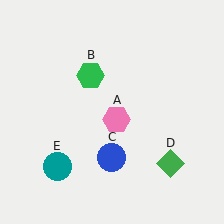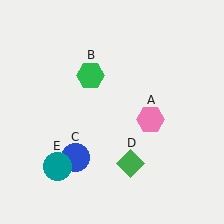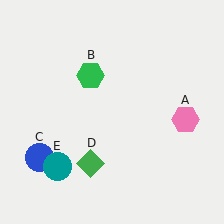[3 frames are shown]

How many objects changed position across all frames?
3 objects changed position: pink hexagon (object A), blue circle (object C), green diamond (object D).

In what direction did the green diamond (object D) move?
The green diamond (object D) moved left.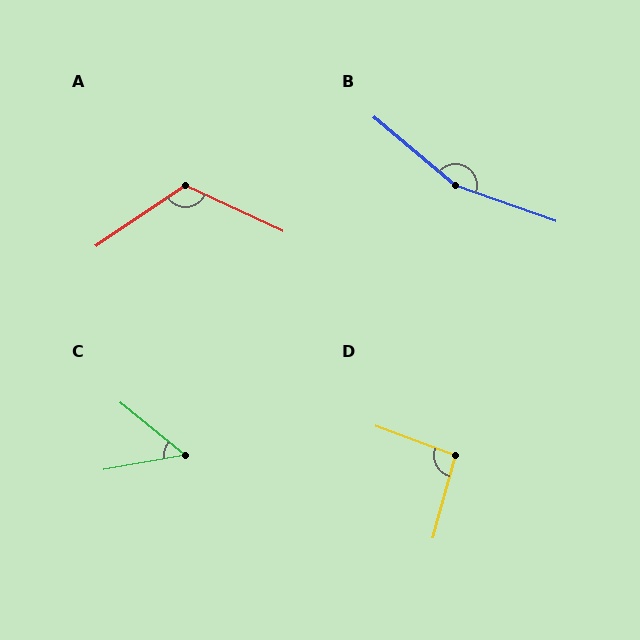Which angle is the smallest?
C, at approximately 49 degrees.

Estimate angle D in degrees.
Approximately 95 degrees.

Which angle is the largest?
B, at approximately 159 degrees.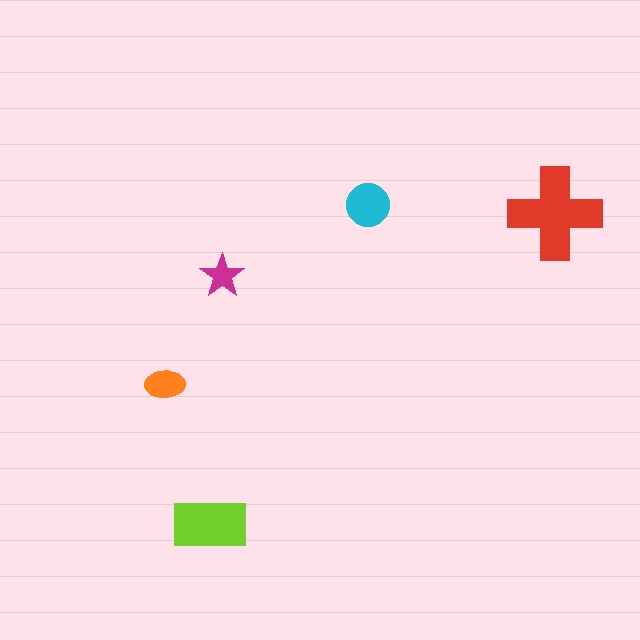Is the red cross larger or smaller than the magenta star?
Larger.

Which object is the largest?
The red cross.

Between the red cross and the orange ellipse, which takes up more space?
The red cross.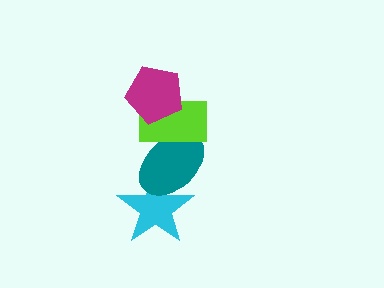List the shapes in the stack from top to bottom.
From top to bottom: the magenta pentagon, the lime rectangle, the teal ellipse, the cyan star.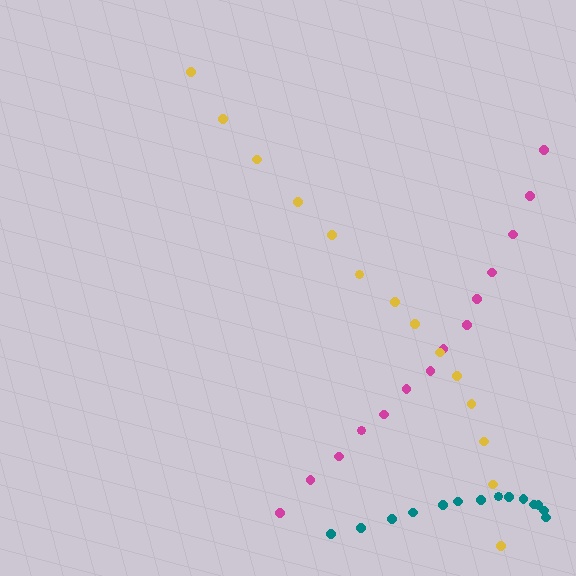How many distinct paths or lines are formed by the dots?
There are 3 distinct paths.